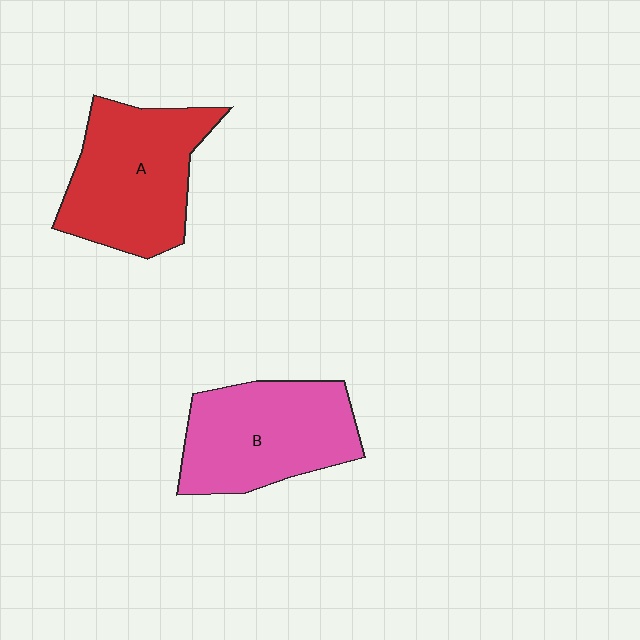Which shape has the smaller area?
Shape B (pink).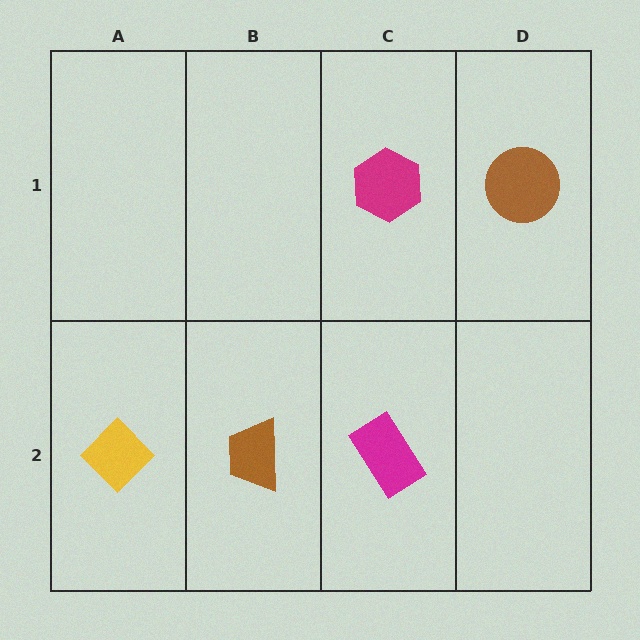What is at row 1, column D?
A brown circle.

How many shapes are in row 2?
3 shapes.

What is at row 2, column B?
A brown trapezoid.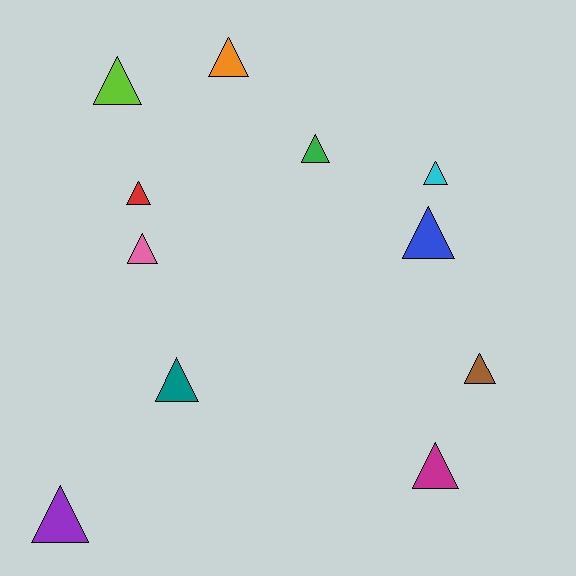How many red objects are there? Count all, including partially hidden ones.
There is 1 red object.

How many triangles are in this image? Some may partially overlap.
There are 11 triangles.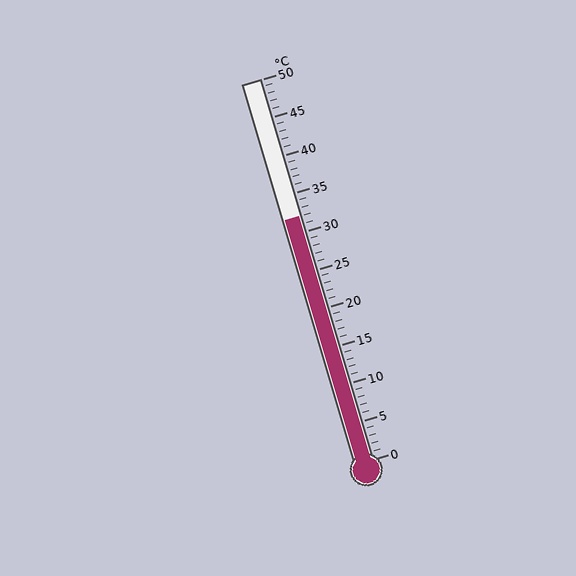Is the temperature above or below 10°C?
The temperature is above 10°C.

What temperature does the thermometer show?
The thermometer shows approximately 32°C.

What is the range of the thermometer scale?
The thermometer scale ranges from 0°C to 50°C.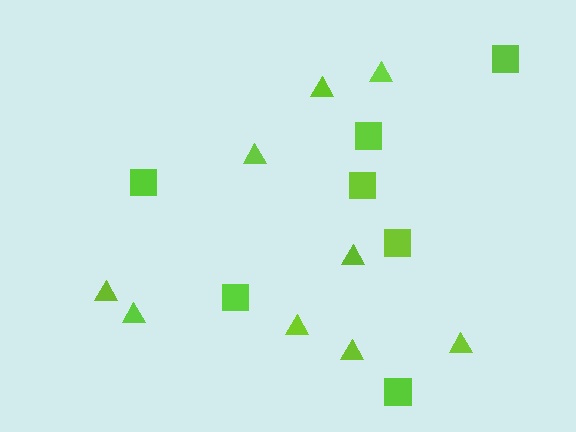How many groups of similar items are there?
There are 2 groups: one group of squares (7) and one group of triangles (9).